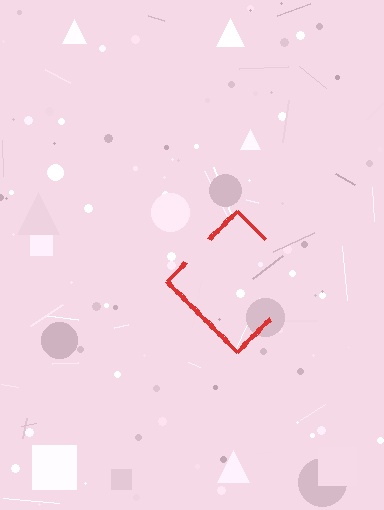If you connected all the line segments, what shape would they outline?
They would outline a diamond.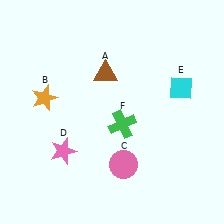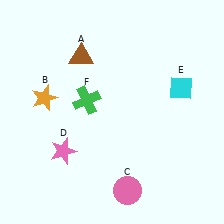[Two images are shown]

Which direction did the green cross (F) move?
The green cross (F) moved left.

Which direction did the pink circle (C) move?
The pink circle (C) moved down.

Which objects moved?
The objects that moved are: the brown triangle (A), the pink circle (C), the green cross (F).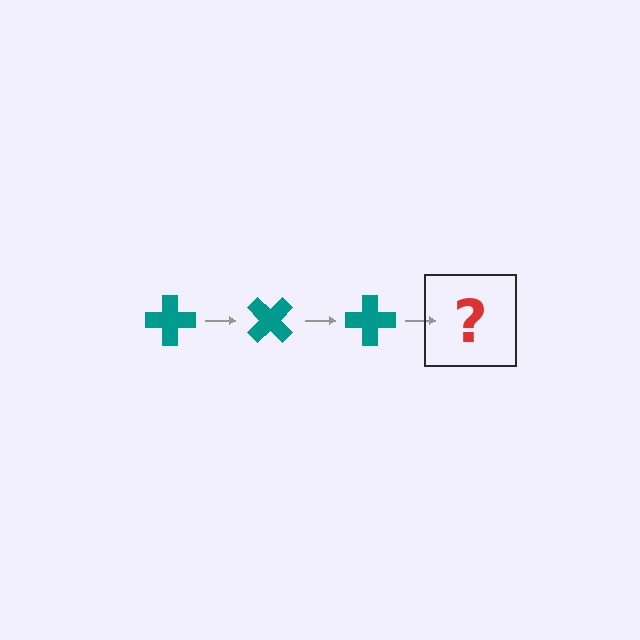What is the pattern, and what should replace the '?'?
The pattern is that the cross rotates 45 degrees each step. The '?' should be a teal cross rotated 135 degrees.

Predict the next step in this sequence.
The next step is a teal cross rotated 135 degrees.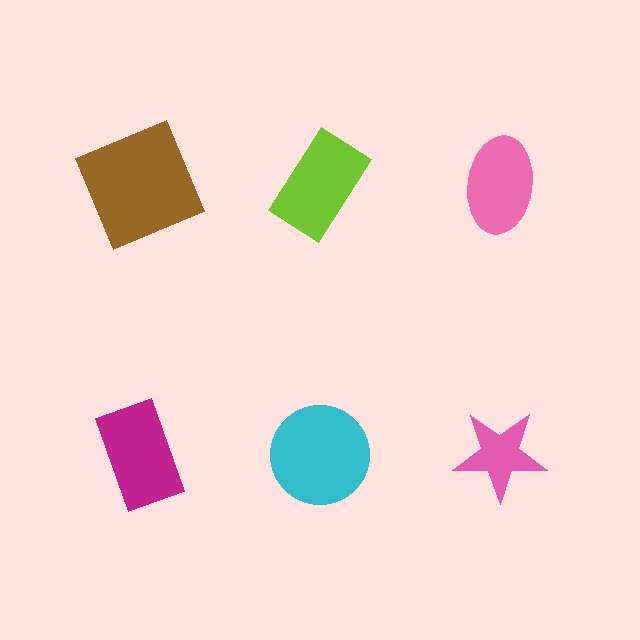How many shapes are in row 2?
3 shapes.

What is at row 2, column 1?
A magenta rectangle.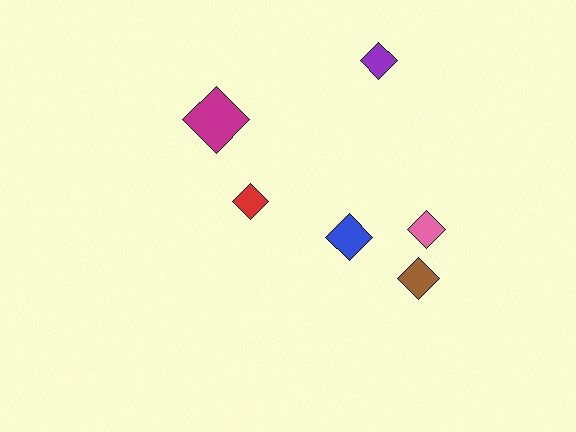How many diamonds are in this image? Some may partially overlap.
There are 6 diamonds.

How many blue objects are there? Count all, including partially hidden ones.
There is 1 blue object.